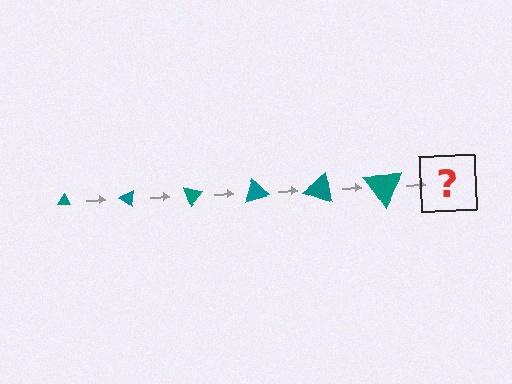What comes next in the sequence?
The next element should be a triangle, larger than the previous one and rotated 210 degrees from the start.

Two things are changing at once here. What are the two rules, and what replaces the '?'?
The two rules are that the triangle grows larger each step and it rotates 35 degrees each step. The '?' should be a triangle, larger than the previous one and rotated 210 degrees from the start.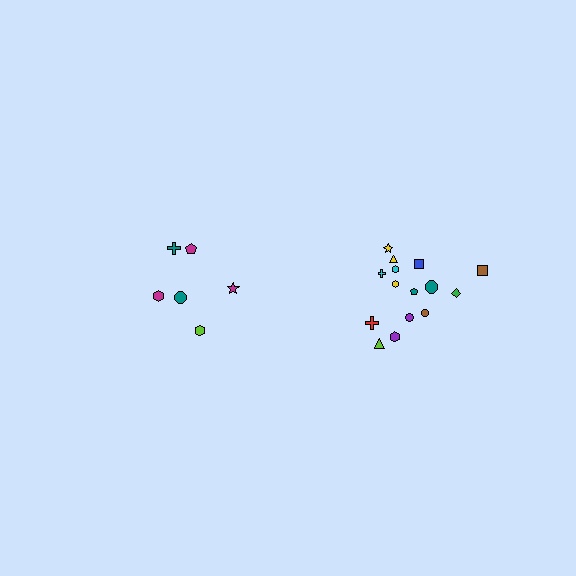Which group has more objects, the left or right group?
The right group.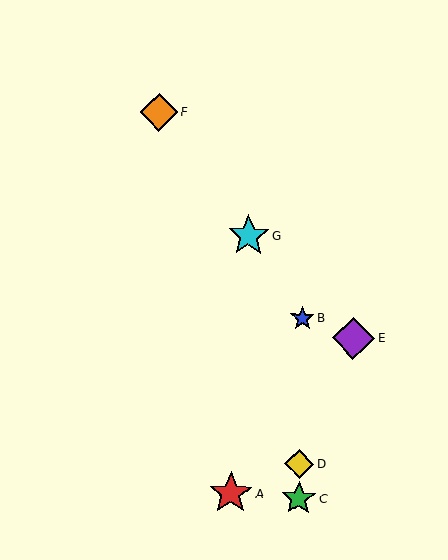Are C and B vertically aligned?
Yes, both are at x≈299.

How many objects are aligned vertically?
3 objects (B, C, D) are aligned vertically.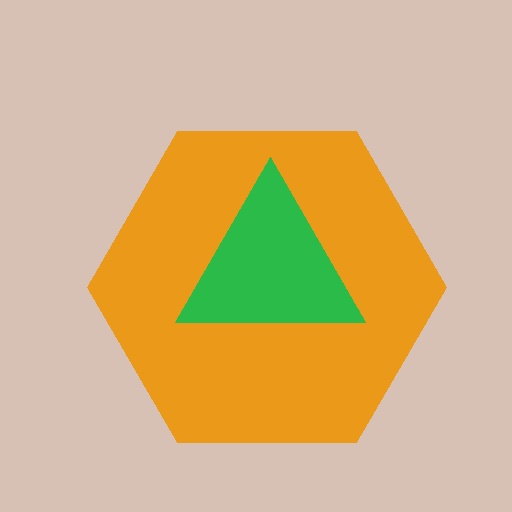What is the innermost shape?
The green triangle.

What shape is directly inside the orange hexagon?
The green triangle.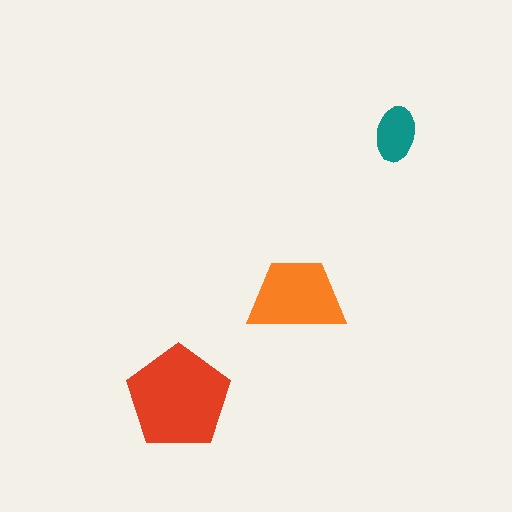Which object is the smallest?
The teal ellipse.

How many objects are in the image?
There are 3 objects in the image.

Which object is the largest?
The red pentagon.